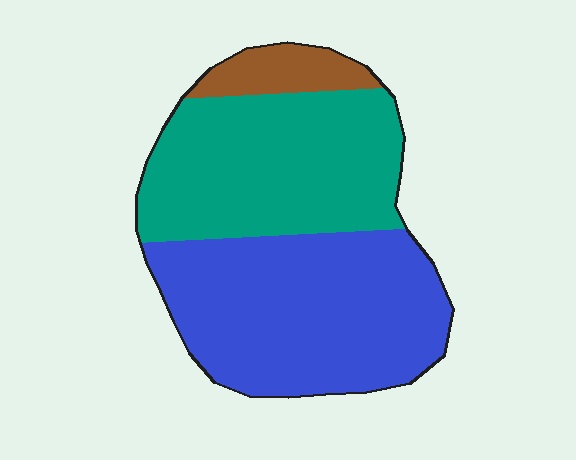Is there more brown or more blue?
Blue.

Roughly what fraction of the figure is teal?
Teal covers 42% of the figure.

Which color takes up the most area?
Blue, at roughly 50%.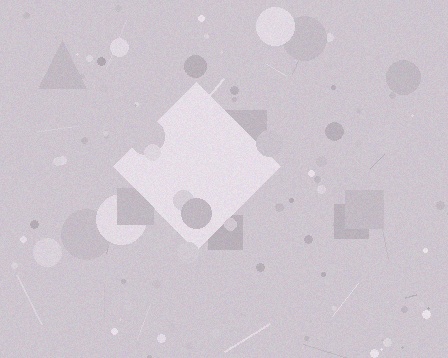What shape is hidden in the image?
A diamond is hidden in the image.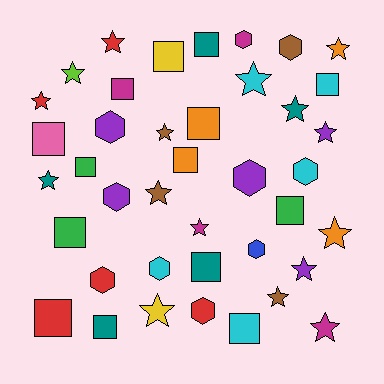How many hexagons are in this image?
There are 10 hexagons.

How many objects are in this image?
There are 40 objects.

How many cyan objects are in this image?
There are 5 cyan objects.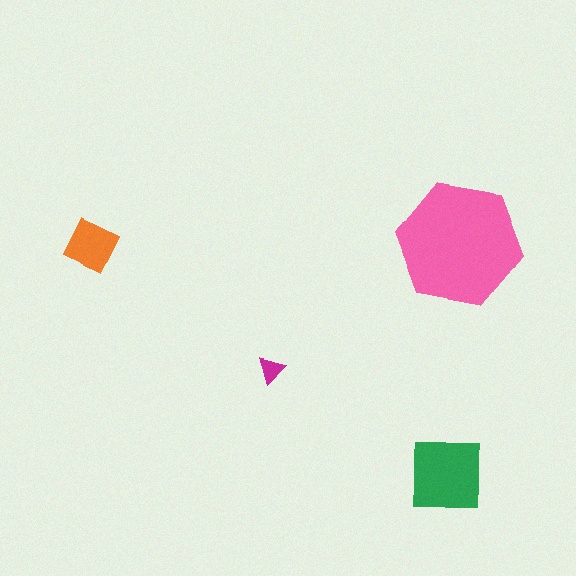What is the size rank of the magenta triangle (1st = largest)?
4th.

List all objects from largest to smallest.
The pink hexagon, the green square, the orange diamond, the magenta triangle.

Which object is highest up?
The pink hexagon is topmost.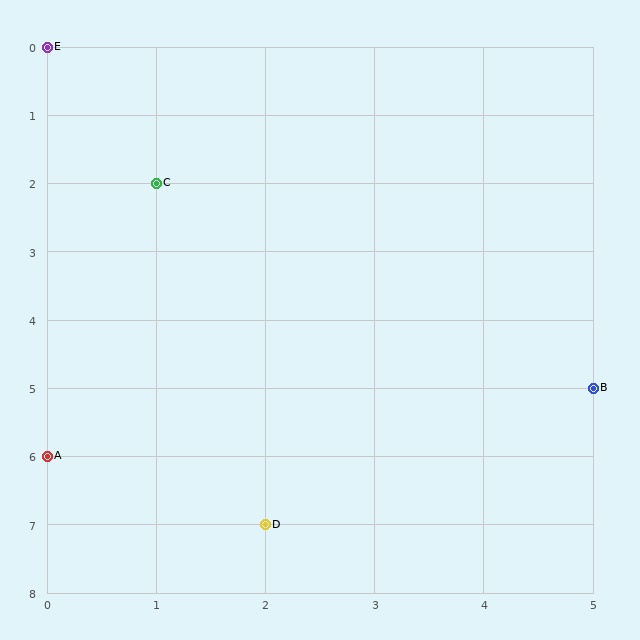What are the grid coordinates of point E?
Point E is at grid coordinates (0, 0).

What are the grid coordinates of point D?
Point D is at grid coordinates (2, 7).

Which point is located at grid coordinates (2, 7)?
Point D is at (2, 7).